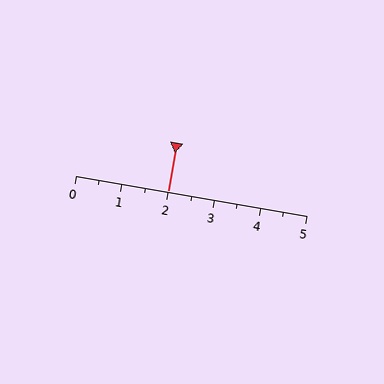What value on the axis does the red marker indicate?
The marker indicates approximately 2.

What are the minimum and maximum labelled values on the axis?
The axis runs from 0 to 5.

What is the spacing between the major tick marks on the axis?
The major ticks are spaced 1 apart.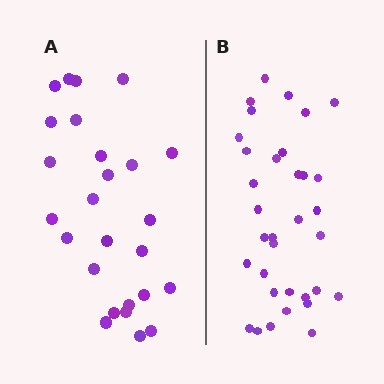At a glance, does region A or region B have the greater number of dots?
Region B (the right region) has more dots.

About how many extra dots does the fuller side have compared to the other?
Region B has roughly 8 or so more dots than region A.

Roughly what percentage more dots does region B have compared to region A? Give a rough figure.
About 30% more.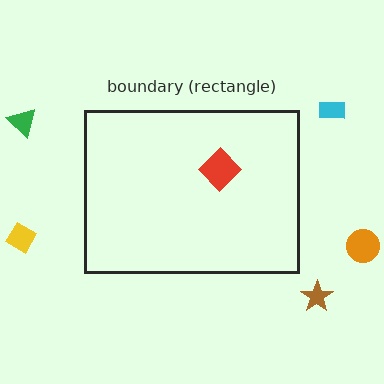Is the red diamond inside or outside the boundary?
Inside.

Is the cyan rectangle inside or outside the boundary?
Outside.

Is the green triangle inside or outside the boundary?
Outside.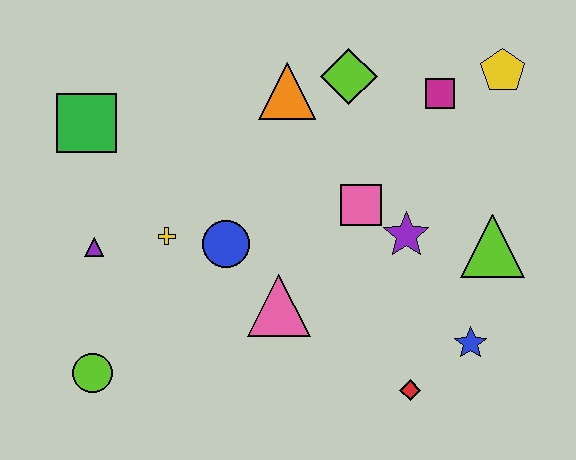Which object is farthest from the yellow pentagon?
The lime circle is farthest from the yellow pentagon.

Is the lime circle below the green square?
Yes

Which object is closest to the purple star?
The pink square is closest to the purple star.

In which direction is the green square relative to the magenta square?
The green square is to the left of the magenta square.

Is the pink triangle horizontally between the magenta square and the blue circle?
Yes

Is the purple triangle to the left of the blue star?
Yes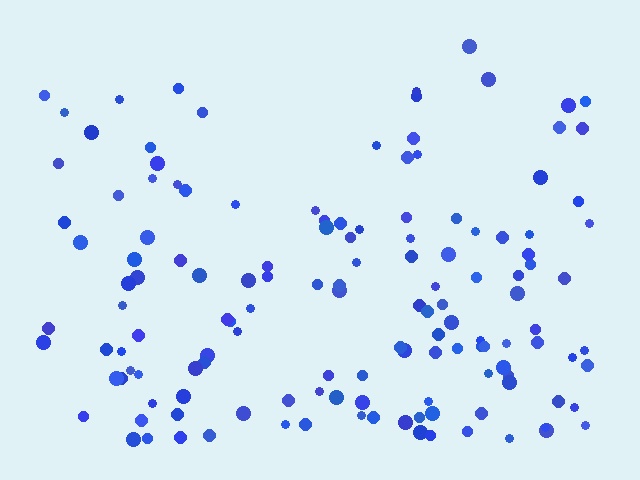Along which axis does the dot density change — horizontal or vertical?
Vertical.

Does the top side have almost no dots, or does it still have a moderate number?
Still a moderate number, just noticeably fewer than the bottom.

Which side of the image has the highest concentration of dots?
The bottom.